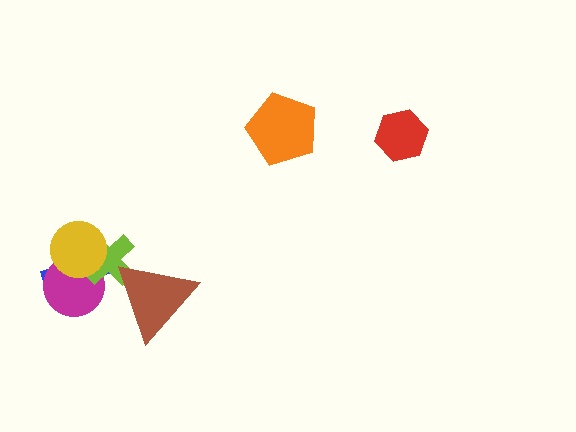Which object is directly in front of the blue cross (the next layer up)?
The magenta circle is directly in front of the blue cross.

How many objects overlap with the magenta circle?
3 objects overlap with the magenta circle.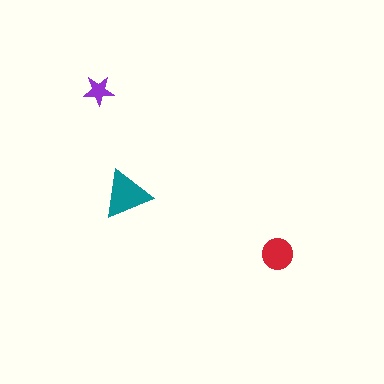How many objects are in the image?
There are 3 objects in the image.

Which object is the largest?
The teal triangle.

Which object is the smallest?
The purple star.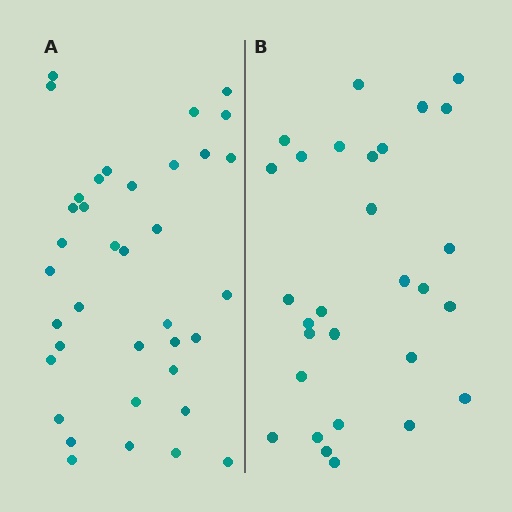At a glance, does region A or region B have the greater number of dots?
Region A (the left region) has more dots.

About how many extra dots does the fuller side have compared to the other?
Region A has roughly 8 or so more dots than region B.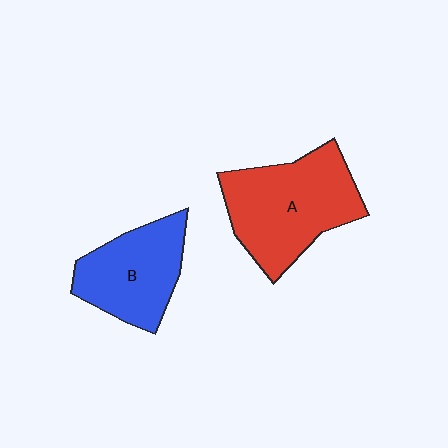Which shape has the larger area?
Shape A (red).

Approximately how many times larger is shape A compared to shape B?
Approximately 1.3 times.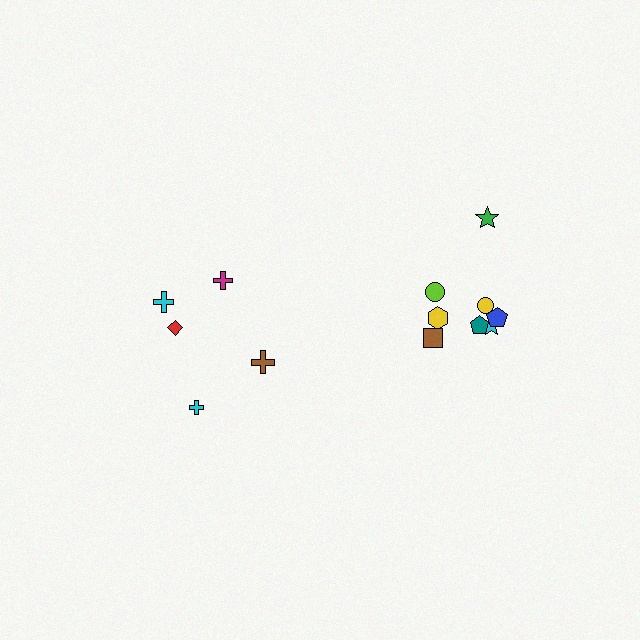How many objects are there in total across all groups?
There are 13 objects.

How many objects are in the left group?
There are 5 objects.